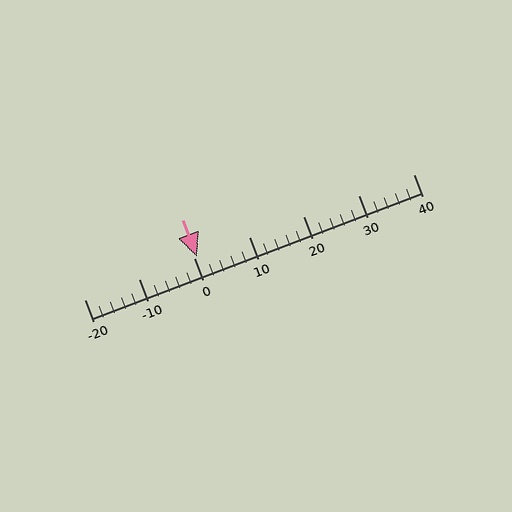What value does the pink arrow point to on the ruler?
The pink arrow points to approximately 1.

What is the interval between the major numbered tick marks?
The major tick marks are spaced 10 units apart.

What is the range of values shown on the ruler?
The ruler shows values from -20 to 40.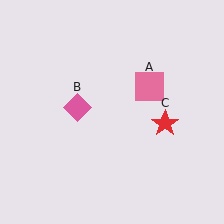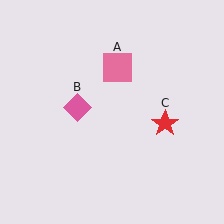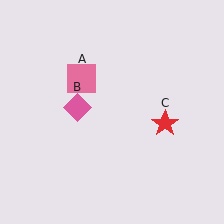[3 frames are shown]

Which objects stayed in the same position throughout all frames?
Pink diamond (object B) and red star (object C) remained stationary.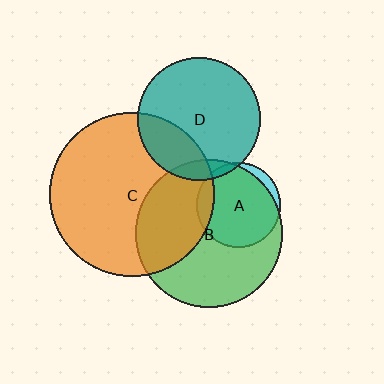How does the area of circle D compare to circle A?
Approximately 2.1 times.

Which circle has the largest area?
Circle C (orange).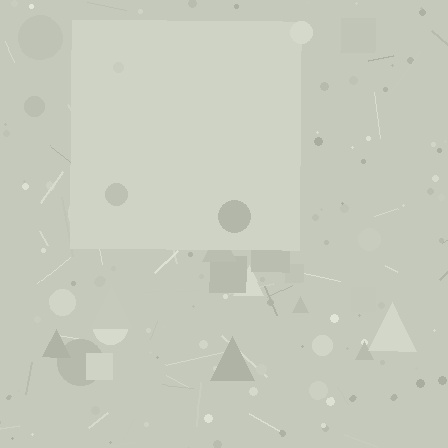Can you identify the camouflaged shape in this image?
The camouflaged shape is a square.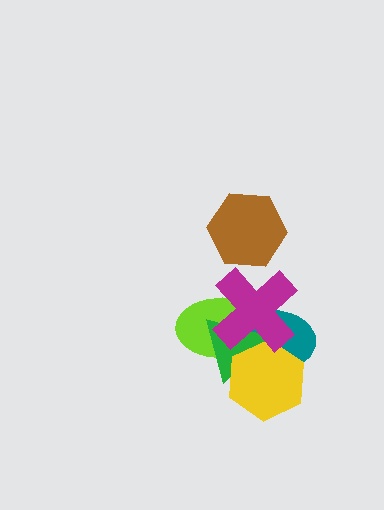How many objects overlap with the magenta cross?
4 objects overlap with the magenta cross.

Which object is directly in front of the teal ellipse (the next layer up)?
The green triangle is directly in front of the teal ellipse.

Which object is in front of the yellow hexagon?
The magenta cross is in front of the yellow hexagon.